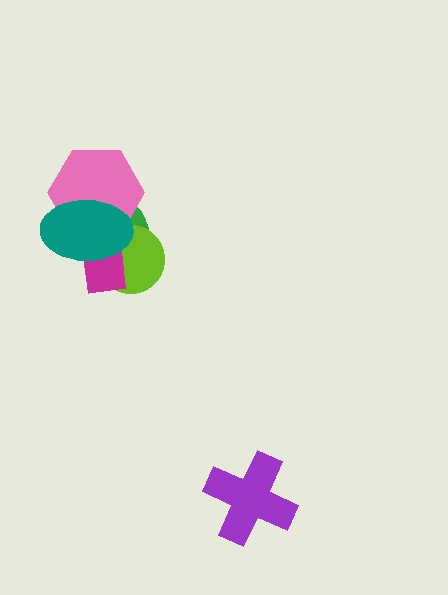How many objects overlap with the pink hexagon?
2 objects overlap with the pink hexagon.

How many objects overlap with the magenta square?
2 objects overlap with the magenta square.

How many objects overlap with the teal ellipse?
4 objects overlap with the teal ellipse.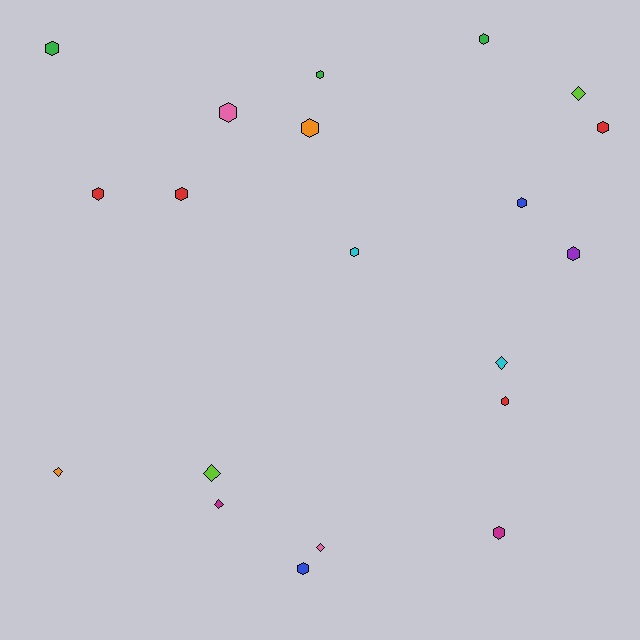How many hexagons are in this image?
There are 14 hexagons.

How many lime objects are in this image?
There are 2 lime objects.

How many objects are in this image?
There are 20 objects.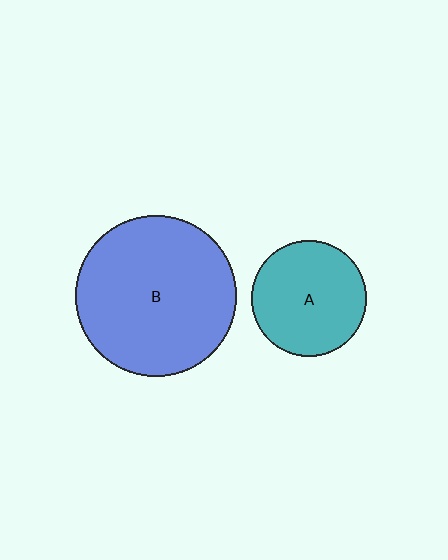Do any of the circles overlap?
No, none of the circles overlap.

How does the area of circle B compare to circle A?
Approximately 1.9 times.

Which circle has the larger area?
Circle B (blue).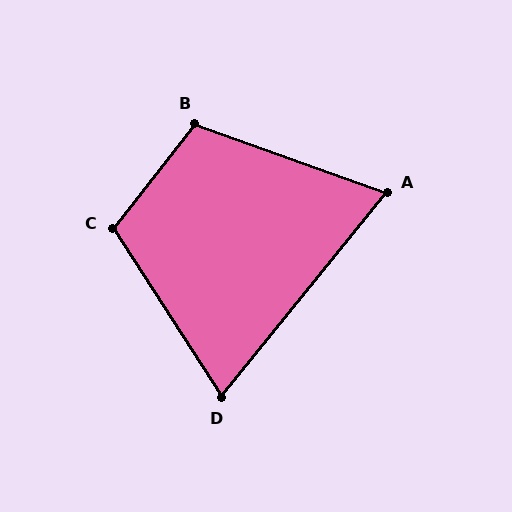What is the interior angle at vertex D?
Approximately 72 degrees (acute).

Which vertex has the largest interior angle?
C, at approximately 109 degrees.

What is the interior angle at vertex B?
Approximately 108 degrees (obtuse).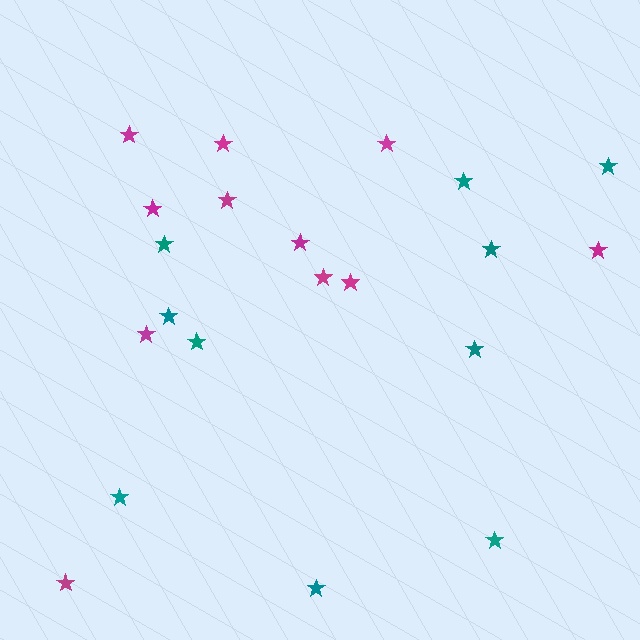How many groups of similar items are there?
There are 2 groups: one group of magenta stars (11) and one group of teal stars (10).